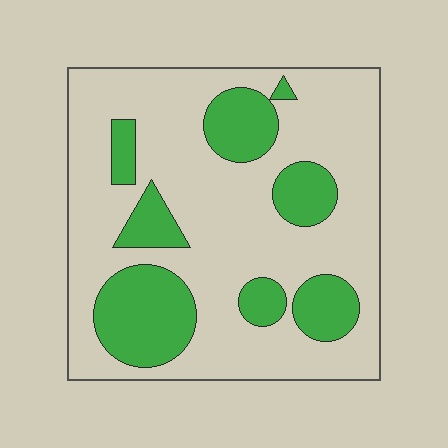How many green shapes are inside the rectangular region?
8.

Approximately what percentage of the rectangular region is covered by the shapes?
Approximately 25%.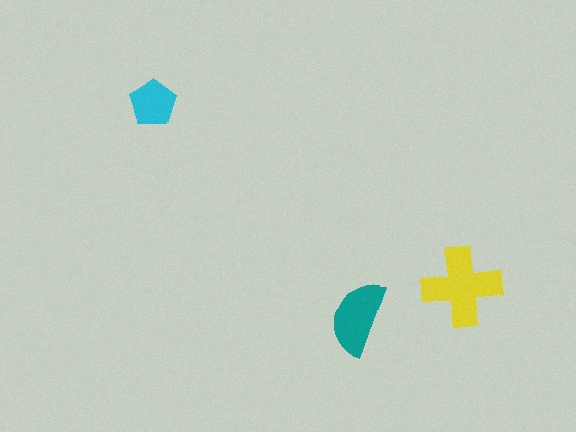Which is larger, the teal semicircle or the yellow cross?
The yellow cross.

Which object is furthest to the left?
The cyan pentagon is leftmost.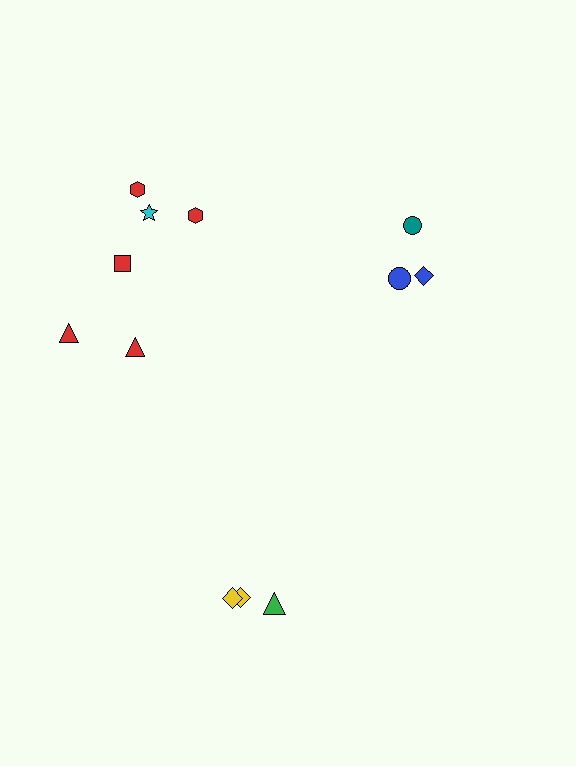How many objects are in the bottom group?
There are 3 objects.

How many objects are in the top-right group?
There are 3 objects.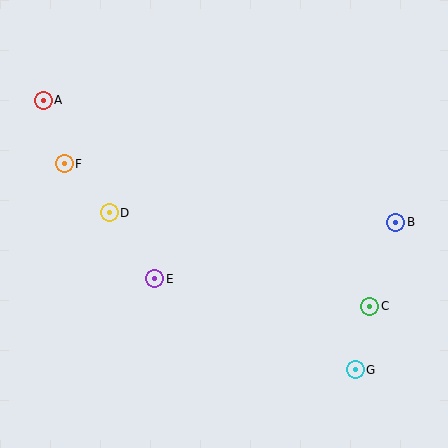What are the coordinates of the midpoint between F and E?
The midpoint between F and E is at (109, 221).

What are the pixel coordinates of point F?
Point F is at (64, 164).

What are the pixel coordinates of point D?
Point D is at (109, 213).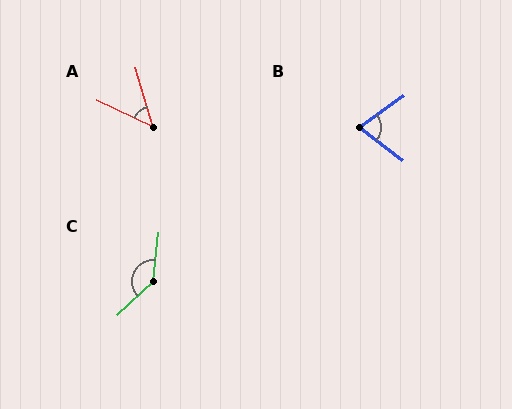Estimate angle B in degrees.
Approximately 73 degrees.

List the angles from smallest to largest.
A (48°), B (73°), C (138°).